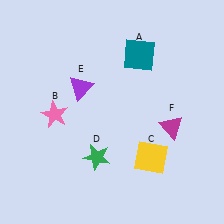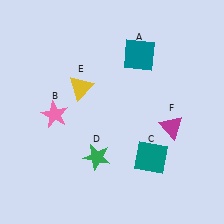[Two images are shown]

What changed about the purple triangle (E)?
In Image 1, E is purple. In Image 2, it changed to yellow.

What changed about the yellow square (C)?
In Image 1, C is yellow. In Image 2, it changed to teal.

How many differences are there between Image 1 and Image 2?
There are 2 differences between the two images.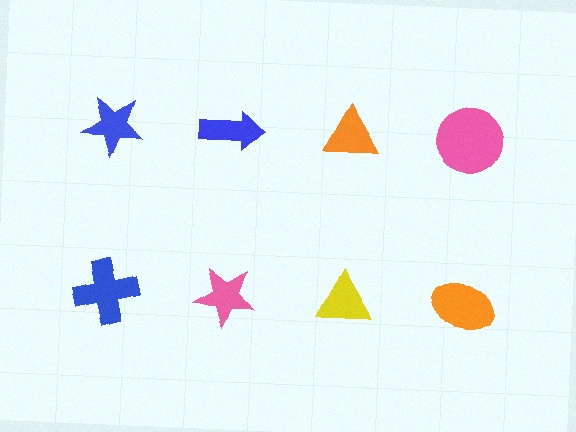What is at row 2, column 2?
A pink star.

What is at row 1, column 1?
A blue star.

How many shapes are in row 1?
4 shapes.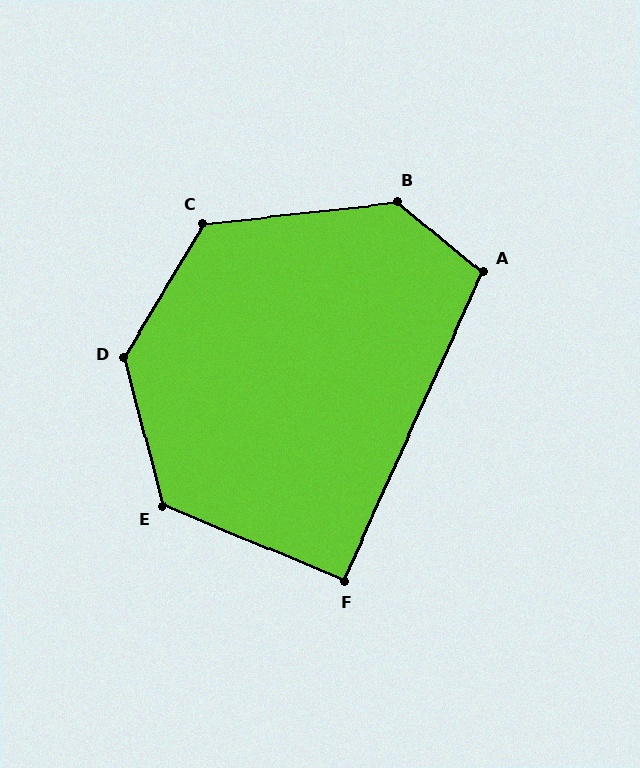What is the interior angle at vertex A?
Approximately 105 degrees (obtuse).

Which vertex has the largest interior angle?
B, at approximately 134 degrees.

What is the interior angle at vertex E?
Approximately 128 degrees (obtuse).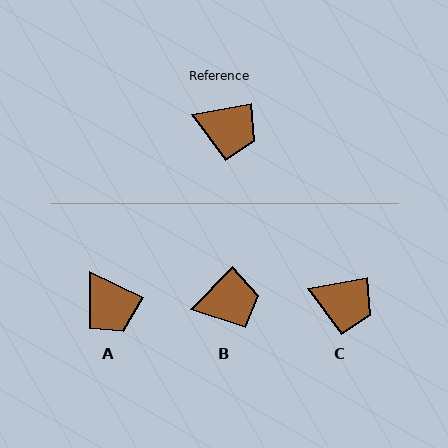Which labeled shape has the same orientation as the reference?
C.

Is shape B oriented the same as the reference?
No, it is off by about 35 degrees.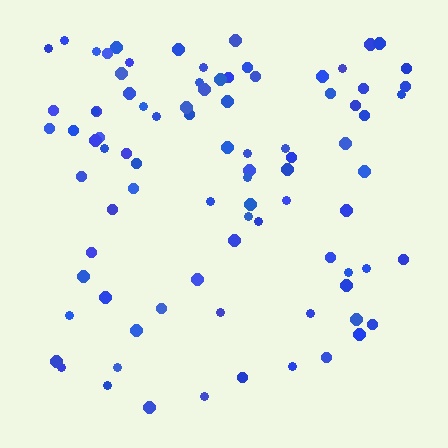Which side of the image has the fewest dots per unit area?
The bottom.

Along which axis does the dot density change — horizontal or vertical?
Vertical.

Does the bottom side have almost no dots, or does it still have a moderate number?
Still a moderate number, just noticeably fewer than the top.